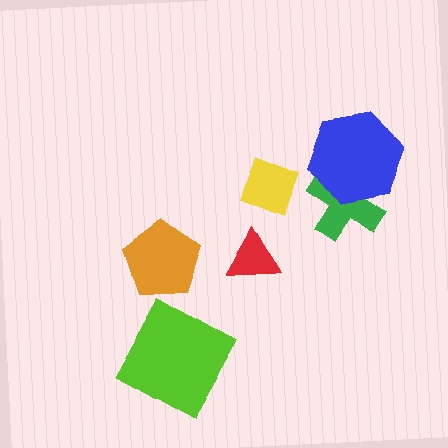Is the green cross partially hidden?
Yes, it is partially covered by another shape.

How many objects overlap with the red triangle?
0 objects overlap with the red triangle.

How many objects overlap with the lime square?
0 objects overlap with the lime square.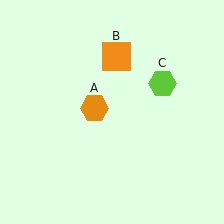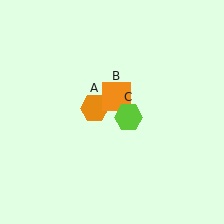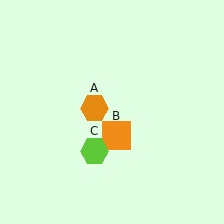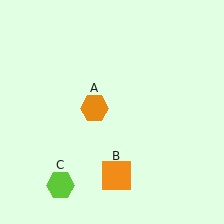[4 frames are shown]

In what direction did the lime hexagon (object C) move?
The lime hexagon (object C) moved down and to the left.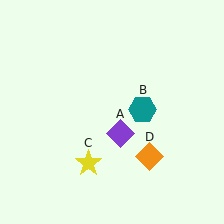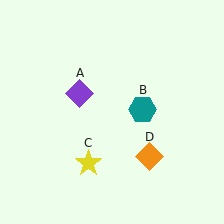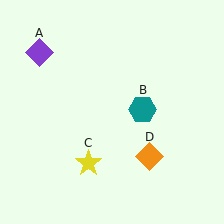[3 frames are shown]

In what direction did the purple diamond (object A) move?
The purple diamond (object A) moved up and to the left.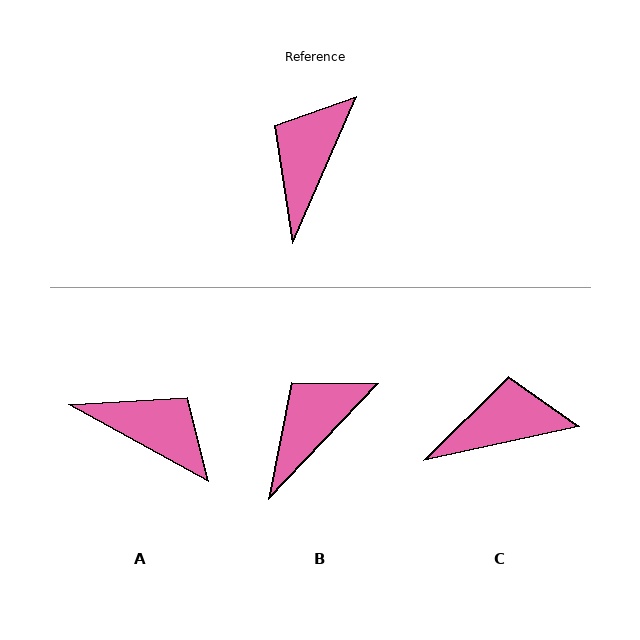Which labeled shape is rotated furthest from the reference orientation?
A, about 96 degrees away.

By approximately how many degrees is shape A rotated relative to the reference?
Approximately 96 degrees clockwise.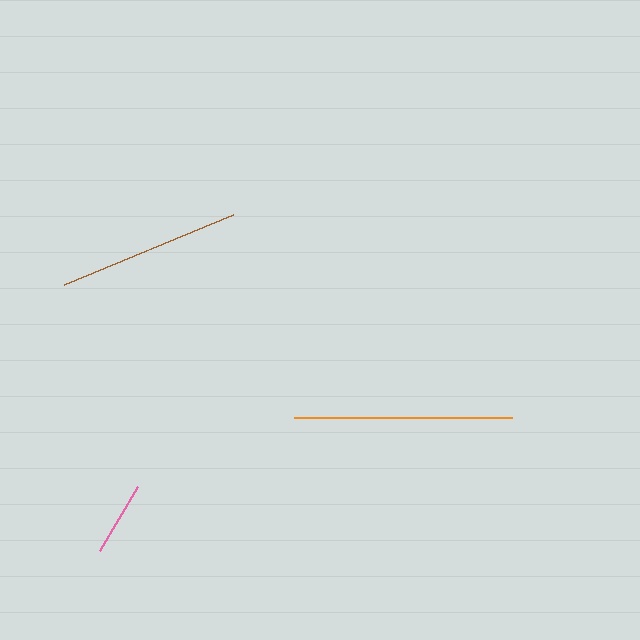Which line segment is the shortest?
The pink line is the shortest at approximately 74 pixels.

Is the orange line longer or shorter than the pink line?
The orange line is longer than the pink line.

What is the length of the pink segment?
The pink segment is approximately 74 pixels long.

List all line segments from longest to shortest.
From longest to shortest: orange, brown, pink.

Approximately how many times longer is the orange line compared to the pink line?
The orange line is approximately 2.9 times the length of the pink line.